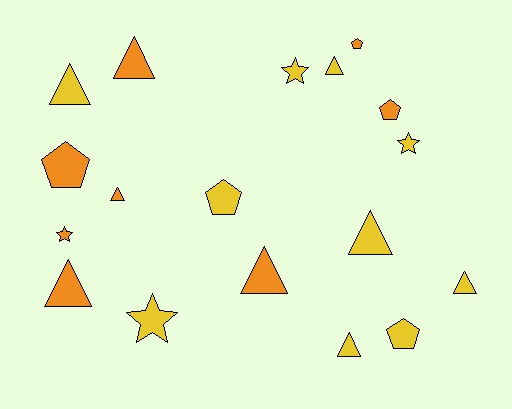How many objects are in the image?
There are 18 objects.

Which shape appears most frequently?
Triangle, with 9 objects.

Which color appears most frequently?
Yellow, with 10 objects.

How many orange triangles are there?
There are 4 orange triangles.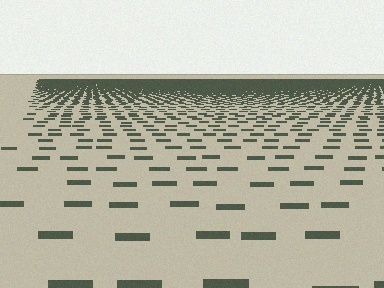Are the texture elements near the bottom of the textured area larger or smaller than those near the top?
Larger. Near the bottom, elements are closer to the viewer and appear at a bigger on-screen size.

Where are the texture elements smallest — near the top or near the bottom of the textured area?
Near the top.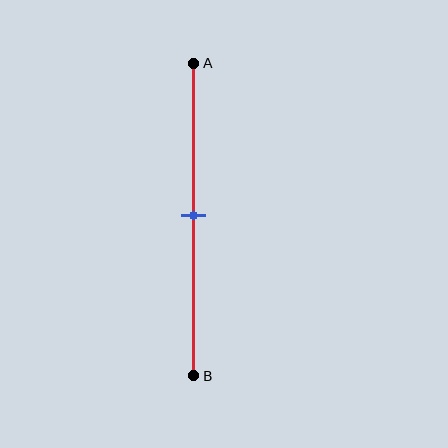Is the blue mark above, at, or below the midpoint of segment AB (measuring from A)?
The blue mark is approximately at the midpoint of segment AB.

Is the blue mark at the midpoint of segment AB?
Yes, the mark is approximately at the midpoint.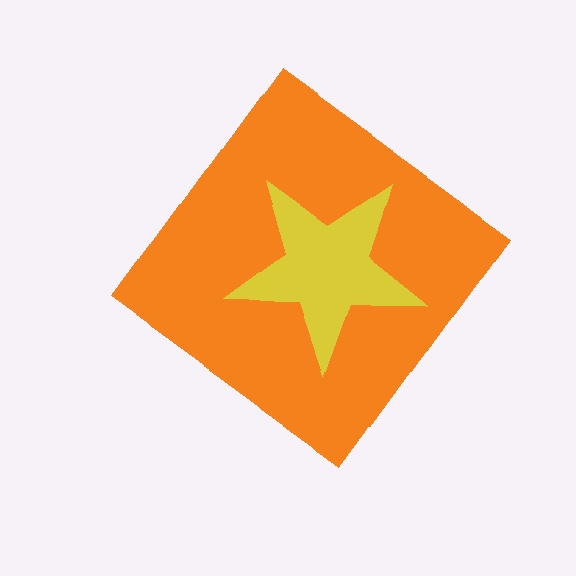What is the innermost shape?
The yellow star.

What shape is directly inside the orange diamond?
The yellow star.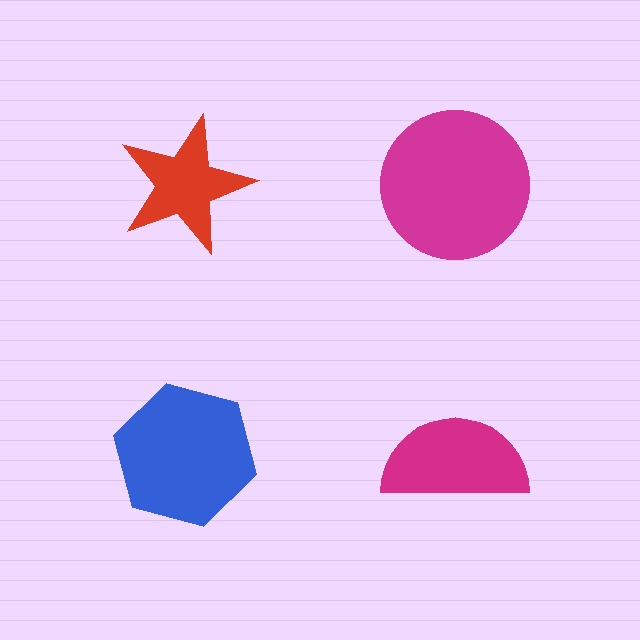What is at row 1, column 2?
A magenta circle.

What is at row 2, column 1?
A blue hexagon.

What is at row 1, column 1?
A red star.